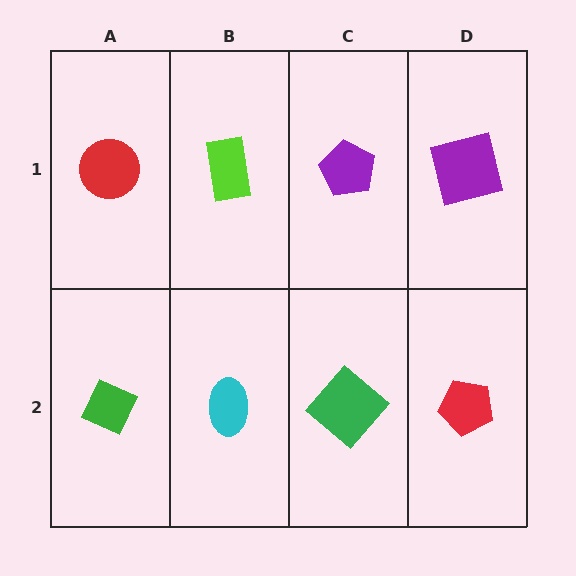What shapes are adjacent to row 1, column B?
A cyan ellipse (row 2, column B), a red circle (row 1, column A), a purple pentagon (row 1, column C).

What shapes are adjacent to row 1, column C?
A green diamond (row 2, column C), a lime rectangle (row 1, column B), a purple square (row 1, column D).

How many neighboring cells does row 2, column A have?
2.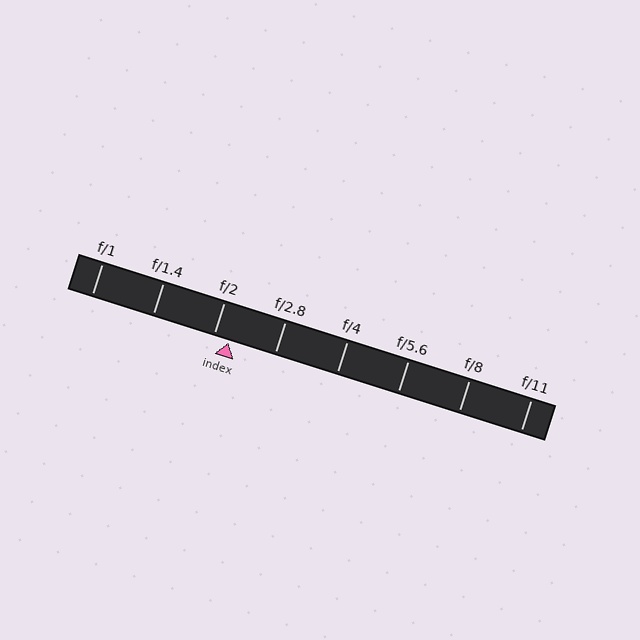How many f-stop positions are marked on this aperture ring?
There are 8 f-stop positions marked.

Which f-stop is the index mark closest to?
The index mark is closest to f/2.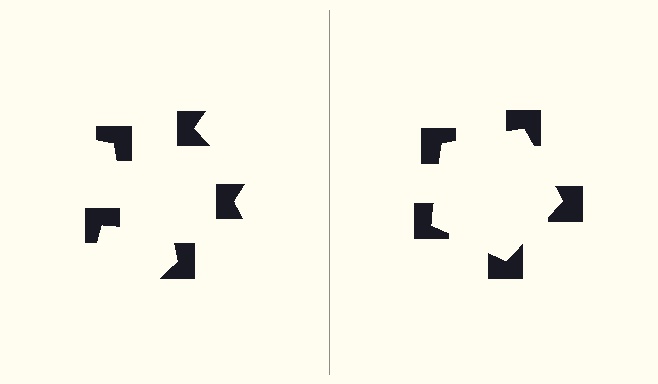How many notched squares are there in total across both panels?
10 — 5 on each side.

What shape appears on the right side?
An illusory pentagon.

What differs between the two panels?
The notched squares are positioned identically on both sides; only the wedge orientations differ. On the right they align to a pentagon; on the left they are misaligned.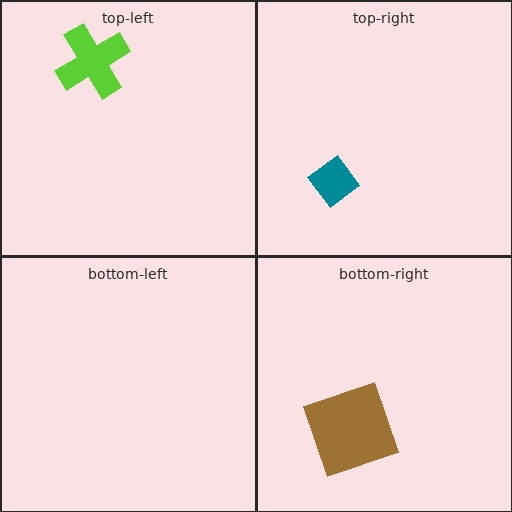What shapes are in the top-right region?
The teal diamond.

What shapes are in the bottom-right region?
The brown square.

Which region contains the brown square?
The bottom-right region.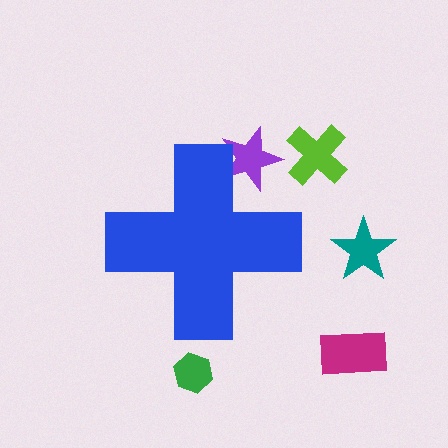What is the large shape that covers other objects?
A blue cross.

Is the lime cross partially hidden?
No, the lime cross is fully visible.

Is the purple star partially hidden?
Yes, the purple star is partially hidden behind the blue cross.